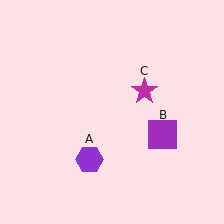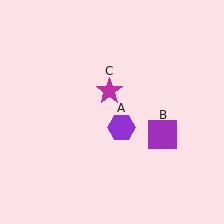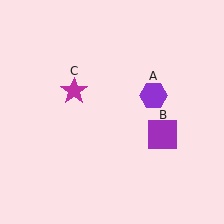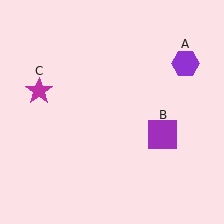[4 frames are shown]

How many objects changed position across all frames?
2 objects changed position: purple hexagon (object A), magenta star (object C).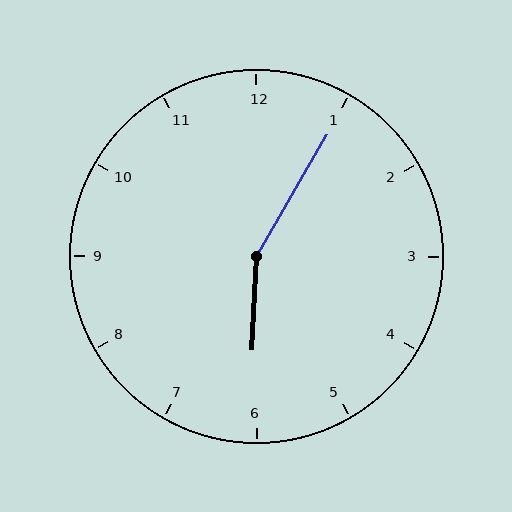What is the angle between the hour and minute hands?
Approximately 152 degrees.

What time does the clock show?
6:05.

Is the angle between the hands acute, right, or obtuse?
It is obtuse.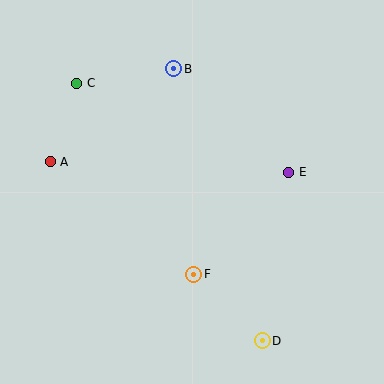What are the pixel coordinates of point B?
Point B is at (174, 69).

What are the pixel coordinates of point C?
Point C is at (77, 83).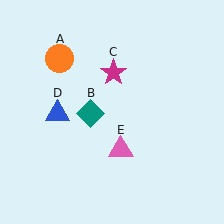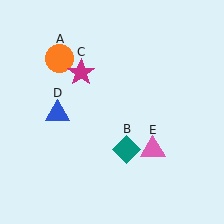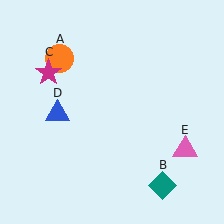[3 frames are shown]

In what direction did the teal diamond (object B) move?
The teal diamond (object B) moved down and to the right.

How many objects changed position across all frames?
3 objects changed position: teal diamond (object B), magenta star (object C), pink triangle (object E).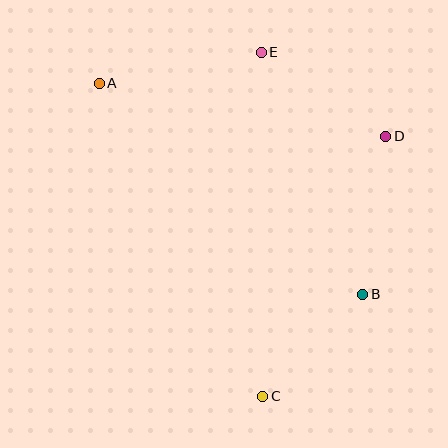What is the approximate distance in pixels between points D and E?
The distance between D and E is approximately 150 pixels.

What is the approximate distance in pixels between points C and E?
The distance between C and E is approximately 344 pixels.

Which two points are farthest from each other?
Points A and C are farthest from each other.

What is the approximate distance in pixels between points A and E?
The distance between A and E is approximately 165 pixels.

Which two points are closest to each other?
Points B and C are closest to each other.